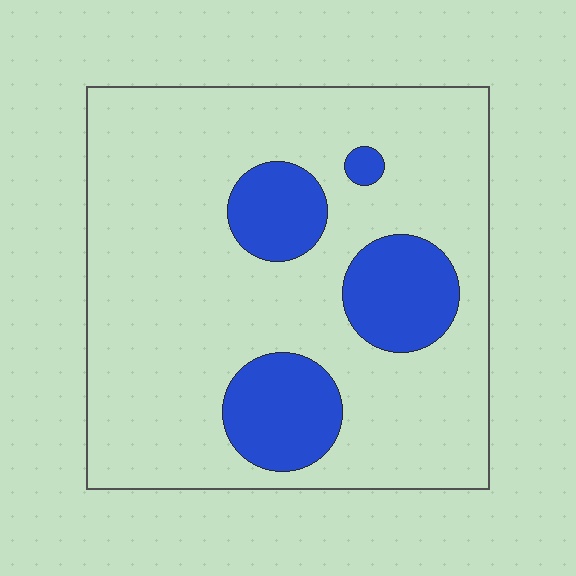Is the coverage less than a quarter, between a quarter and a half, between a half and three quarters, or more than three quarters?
Less than a quarter.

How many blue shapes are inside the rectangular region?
4.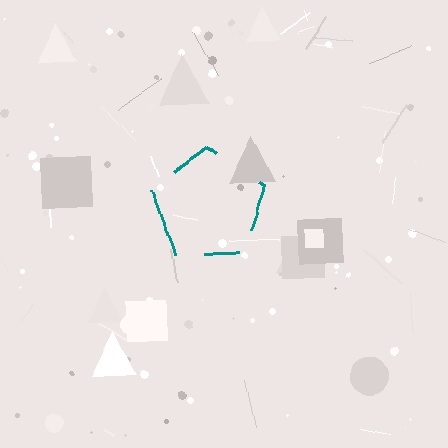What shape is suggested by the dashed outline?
The dashed outline suggests a pentagon.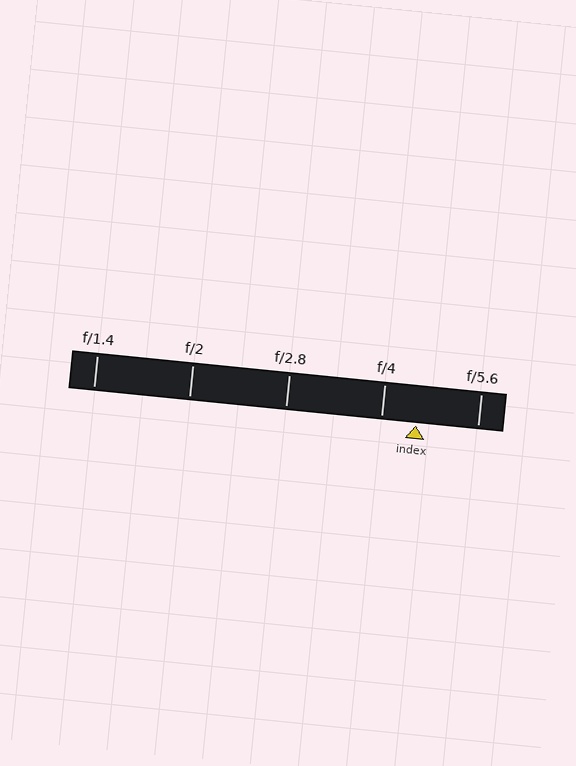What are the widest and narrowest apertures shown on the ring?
The widest aperture shown is f/1.4 and the narrowest is f/5.6.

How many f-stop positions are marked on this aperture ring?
There are 5 f-stop positions marked.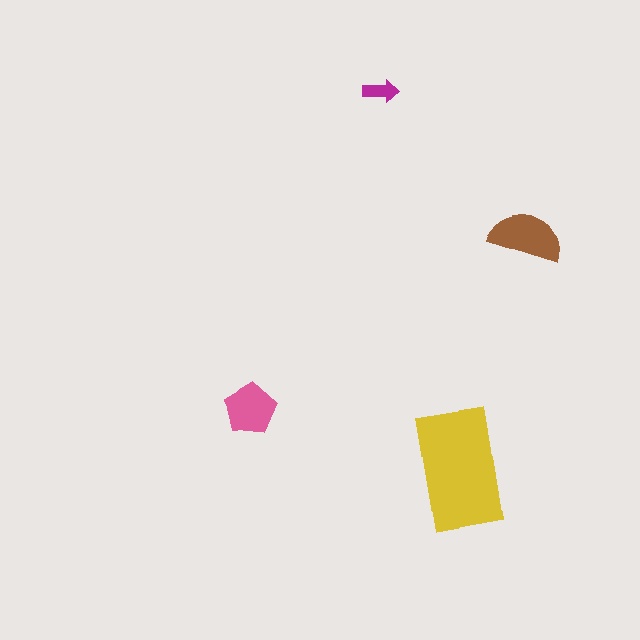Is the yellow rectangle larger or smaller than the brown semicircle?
Larger.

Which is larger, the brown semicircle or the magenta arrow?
The brown semicircle.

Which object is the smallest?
The magenta arrow.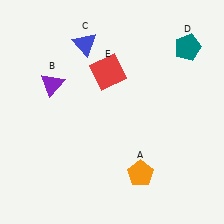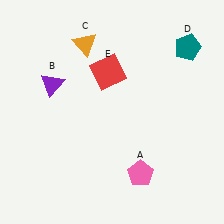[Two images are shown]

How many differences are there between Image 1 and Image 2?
There are 2 differences between the two images.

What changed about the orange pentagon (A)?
In Image 1, A is orange. In Image 2, it changed to pink.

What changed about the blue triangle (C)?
In Image 1, C is blue. In Image 2, it changed to orange.